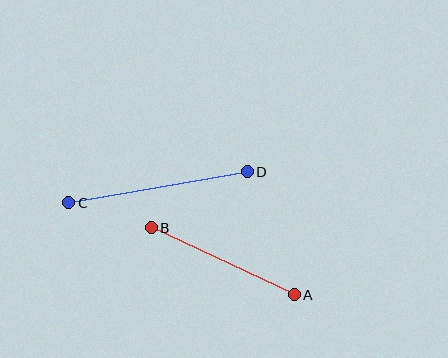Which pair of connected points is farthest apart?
Points C and D are farthest apart.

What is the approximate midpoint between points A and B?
The midpoint is at approximately (223, 261) pixels.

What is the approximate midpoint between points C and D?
The midpoint is at approximately (158, 187) pixels.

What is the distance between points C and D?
The distance is approximately 182 pixels.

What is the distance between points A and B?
The distance is approximately 158 pixels.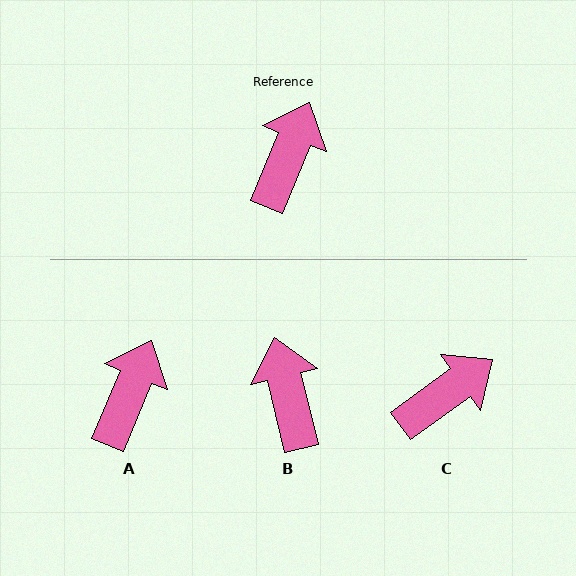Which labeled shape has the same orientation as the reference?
A.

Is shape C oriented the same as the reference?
No, it is off by about 32 degrees.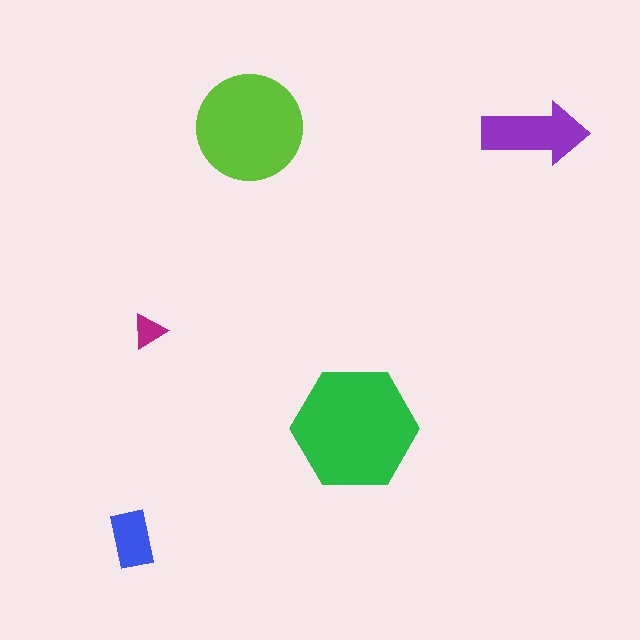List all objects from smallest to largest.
The magenta triangle, the blue rectangle, the purple arrow, the lime circle, the green hexagon.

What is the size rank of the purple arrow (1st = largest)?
3rd.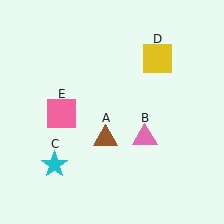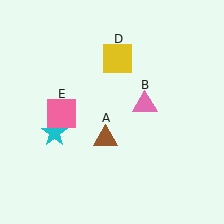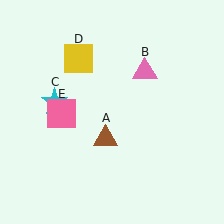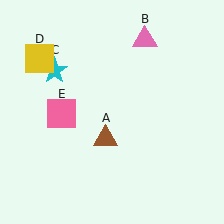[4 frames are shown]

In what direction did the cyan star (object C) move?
The cyan star (object C) moved up.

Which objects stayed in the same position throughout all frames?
Brown triangle (object A) and pink square (object E) remained stationary.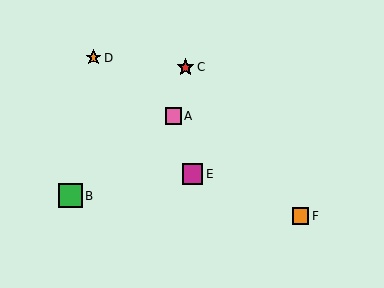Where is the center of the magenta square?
The center of the magenta square is at (193, 174).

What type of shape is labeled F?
Shape F is an orange square.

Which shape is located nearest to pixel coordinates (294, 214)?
The orange square (labeled F) at (301, 216) is nearest to that location.